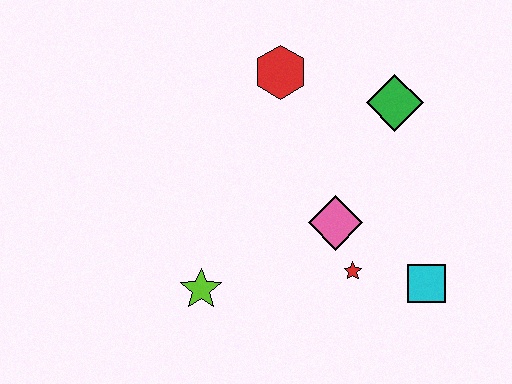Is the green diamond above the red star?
Yes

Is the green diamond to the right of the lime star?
Yes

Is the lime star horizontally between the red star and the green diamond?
No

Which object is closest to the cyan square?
The red star is closest to the cyan square.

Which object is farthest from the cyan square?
The red hexagon is farthest from the cyan square.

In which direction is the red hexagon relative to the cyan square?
The red hexagon is above the cyan square.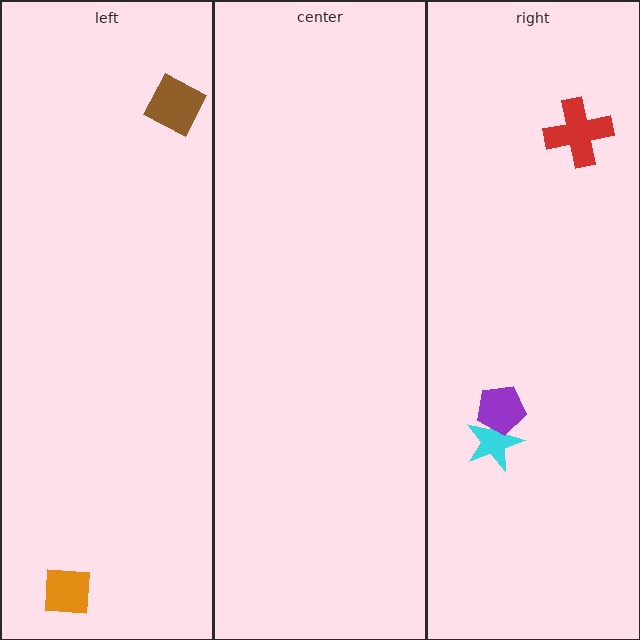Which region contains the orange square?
The left region.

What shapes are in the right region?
The red cross, the cyan star, the purple pentagon.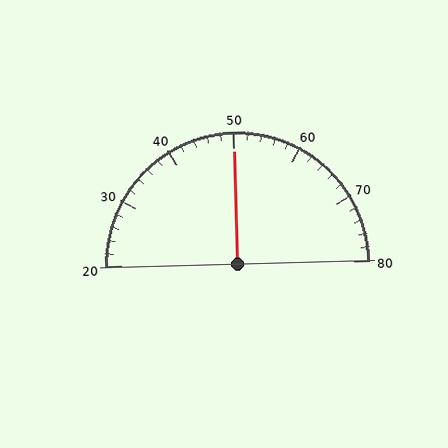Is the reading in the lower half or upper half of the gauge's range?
The reading is in the upper half of the range (20 to 80).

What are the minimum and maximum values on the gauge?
The gauge ranges from 20 to 80.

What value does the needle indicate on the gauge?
The needle indicates approximately 50.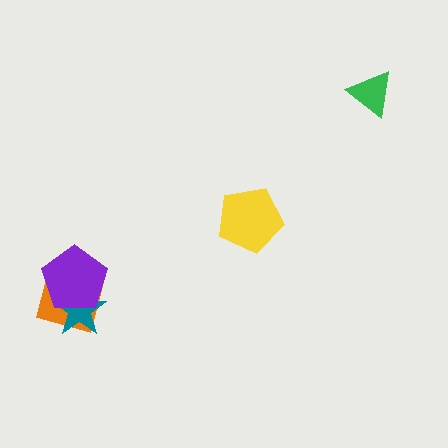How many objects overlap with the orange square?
2 objects overlap with the orange square.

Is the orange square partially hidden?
Yes, it is partially covered by another shape.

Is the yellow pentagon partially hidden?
No, no other shape covers it.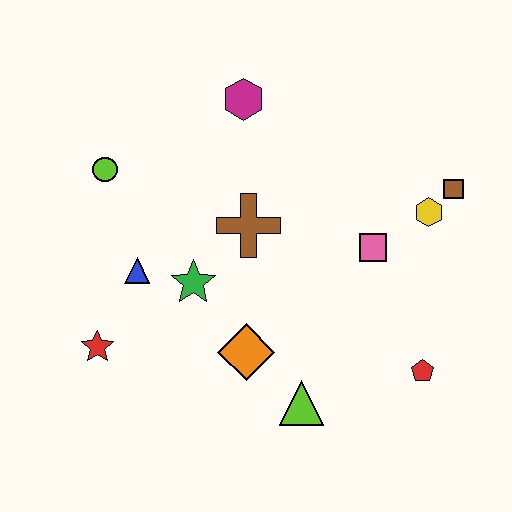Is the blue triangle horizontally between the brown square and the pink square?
No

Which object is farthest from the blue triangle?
The brown square is farthest from the blue triangle.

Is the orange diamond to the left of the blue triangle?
No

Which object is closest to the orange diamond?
The lime triangle is closest to the orange diamond.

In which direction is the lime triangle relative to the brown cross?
The lime triangle is below the brown cross.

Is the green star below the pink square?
Yes